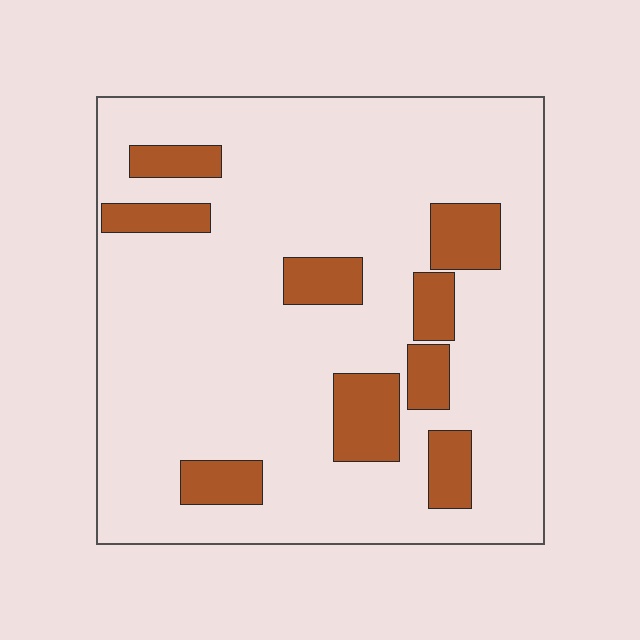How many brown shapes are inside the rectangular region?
9.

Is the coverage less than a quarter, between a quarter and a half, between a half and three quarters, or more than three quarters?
Less than a quarter.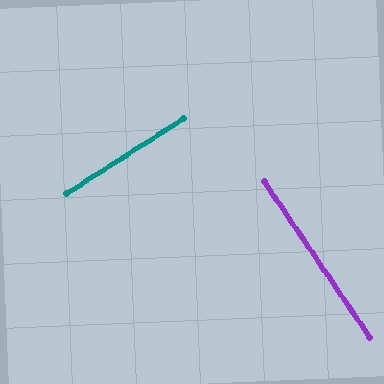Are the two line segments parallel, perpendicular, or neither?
Perpendicular — they meet at approximately 89°.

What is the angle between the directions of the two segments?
Approximately 89 degrees.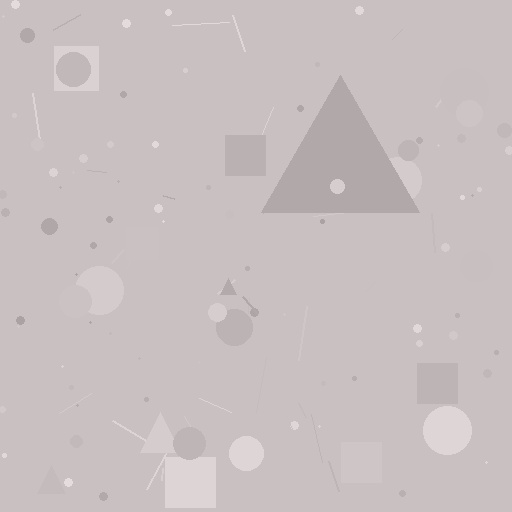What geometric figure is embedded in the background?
A triangle is embedded in the background.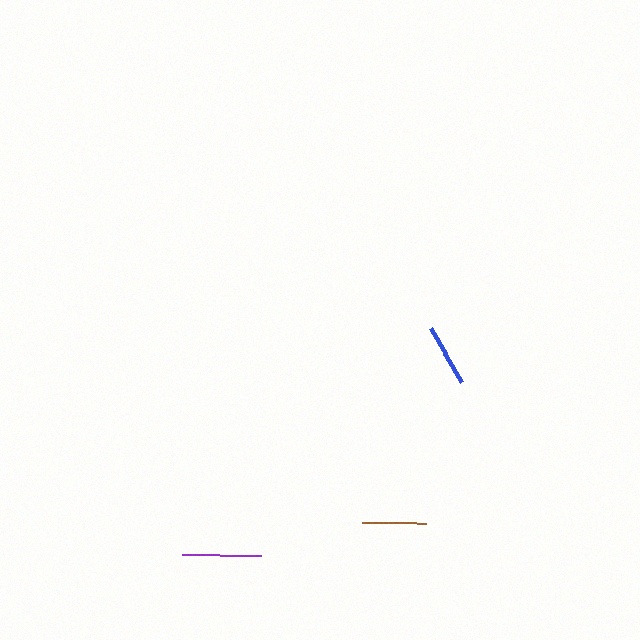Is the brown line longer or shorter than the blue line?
The brown line is longer than the blue line.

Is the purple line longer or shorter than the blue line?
The purple line is longer than the blue line.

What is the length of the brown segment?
The brown segment is approximately 64 pixels long.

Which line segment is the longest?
The purple line is the longest at approximately 79 pixels.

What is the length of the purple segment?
The purple segment is approximately 79 pixels long.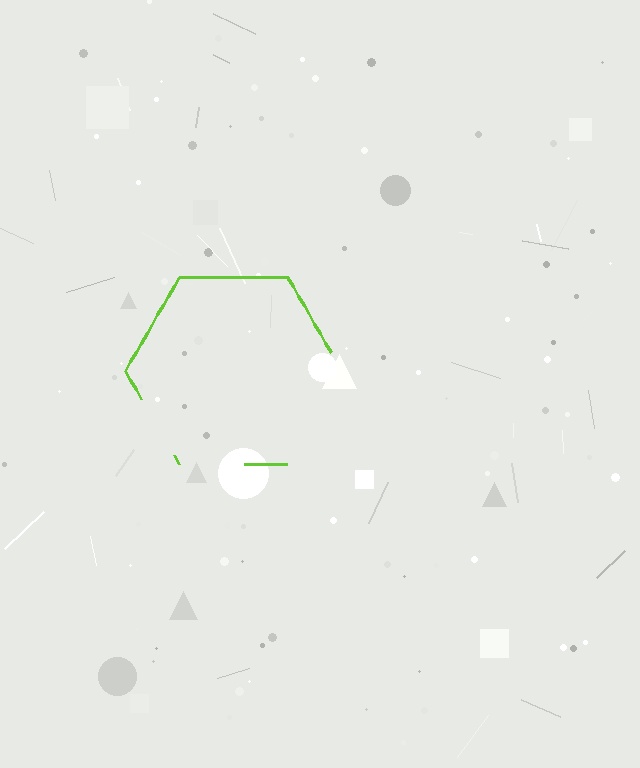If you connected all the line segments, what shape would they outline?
They would outline a hexagon.